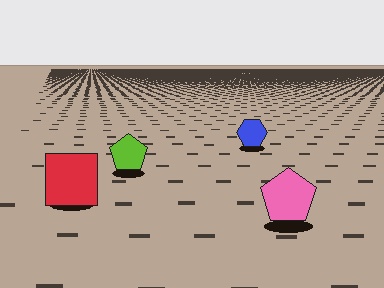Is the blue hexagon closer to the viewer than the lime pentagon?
No. The lime pentagon is closer — you can tell from the texture gradient: the ground texture is coarser near it.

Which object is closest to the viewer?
The pink pentagon is closest. The texture marks near it are larger and more spread out.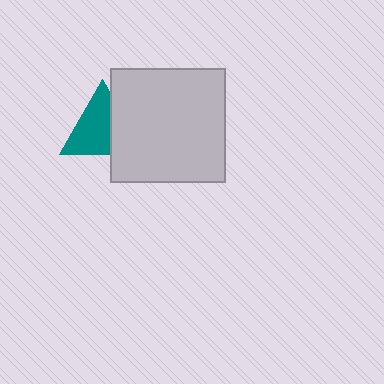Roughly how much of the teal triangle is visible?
About half of it is visible (roughly 64%).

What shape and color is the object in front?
The object in front is a light gray square.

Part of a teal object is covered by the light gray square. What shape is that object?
It is a triangle.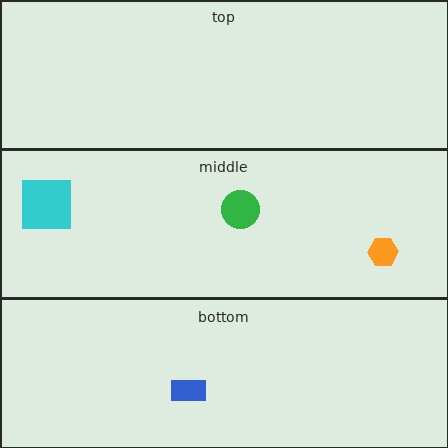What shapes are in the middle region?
The cyan square, the green circle, the orange hexagon.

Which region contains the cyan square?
The middle region.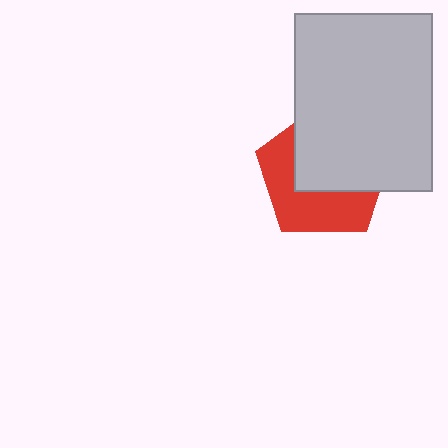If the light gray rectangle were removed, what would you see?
You would see the complete red pentagon.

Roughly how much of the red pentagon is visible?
About half of it is visible (roughly 47%).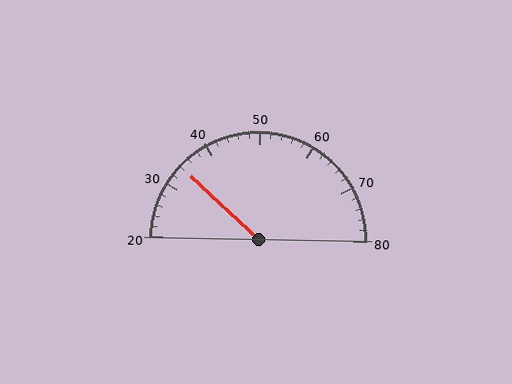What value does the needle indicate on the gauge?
The needle indicates approximately 34.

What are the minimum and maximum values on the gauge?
The gauge ranges from 20 to 80.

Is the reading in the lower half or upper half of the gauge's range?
The reading is in the lower half of the range (20 to 80).